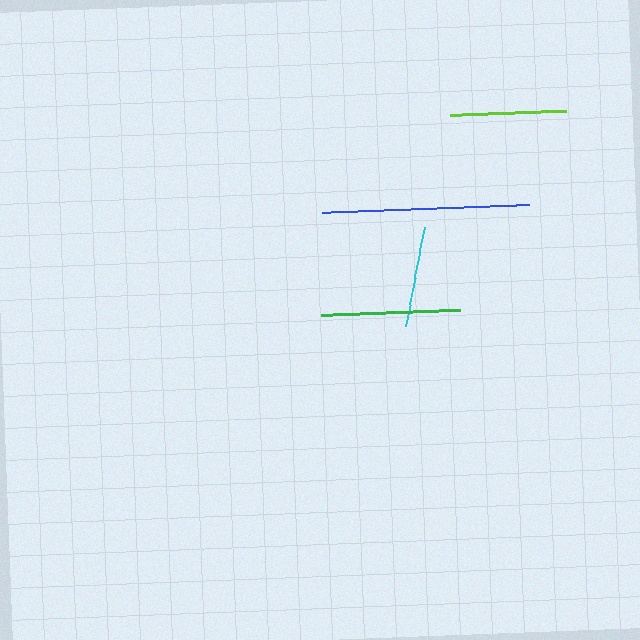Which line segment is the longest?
The blue line is the longest at approximately 207 pixels.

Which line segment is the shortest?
The cyan line is the shortest at approximately 100 pixels.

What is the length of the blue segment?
The blue segment is approximately 207 pixels long.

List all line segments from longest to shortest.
From longest to shortest: blue, green, lime, cyan.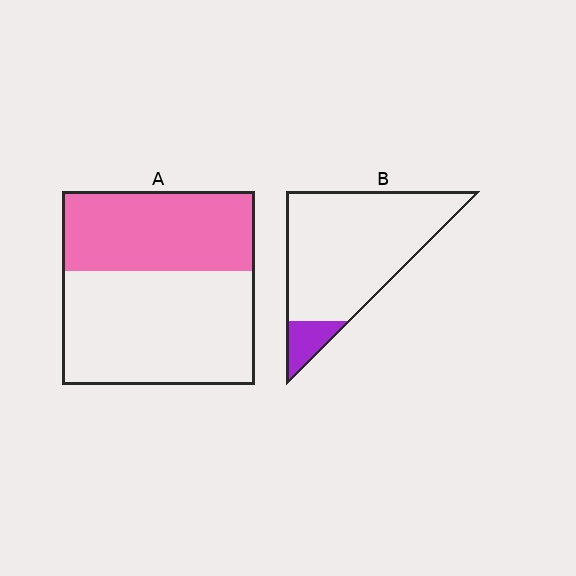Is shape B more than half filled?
No.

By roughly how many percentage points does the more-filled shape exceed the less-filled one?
By roughly 30 percentage points (A over B).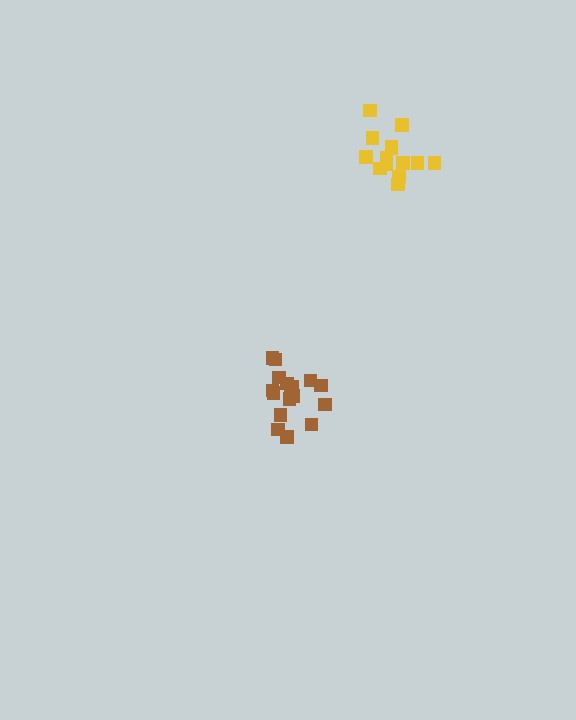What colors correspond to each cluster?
The clusters are colored: yellow, brown.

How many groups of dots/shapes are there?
There are 2 groups.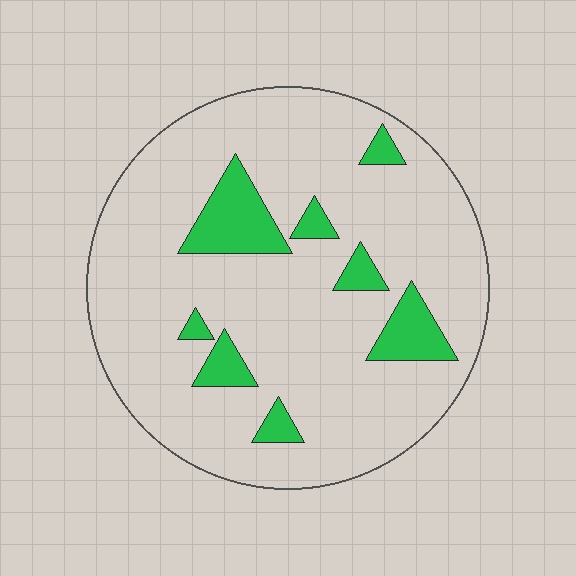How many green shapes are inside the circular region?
8.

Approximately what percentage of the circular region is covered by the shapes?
Approximately 15%.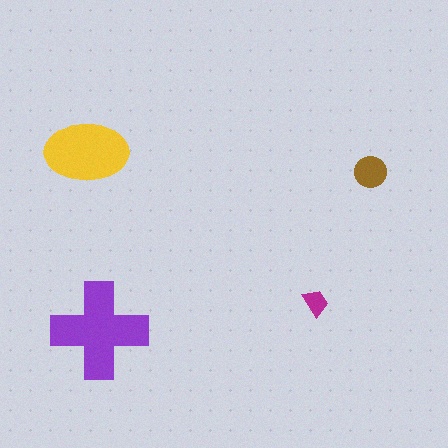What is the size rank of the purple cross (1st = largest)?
1st.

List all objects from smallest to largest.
The magenta trapezoid, the brown circle, the yellow ellipse, the purple cross.